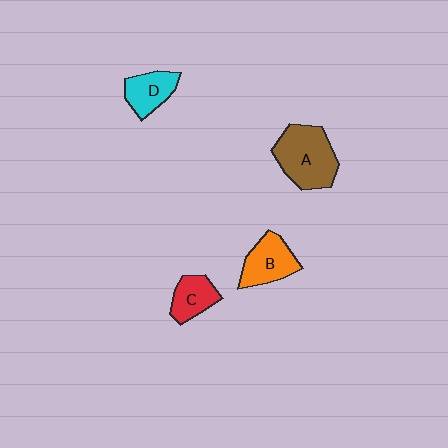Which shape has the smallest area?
Shape C (red).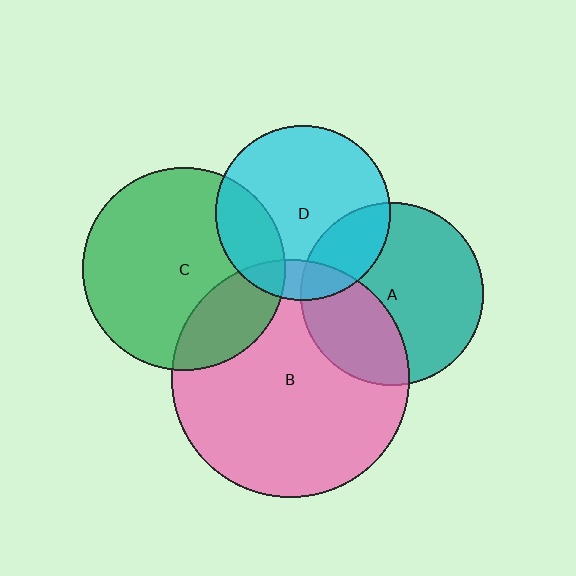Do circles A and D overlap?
Yes.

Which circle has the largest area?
Circle B (pink).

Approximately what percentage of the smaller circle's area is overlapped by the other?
Approximately 20%.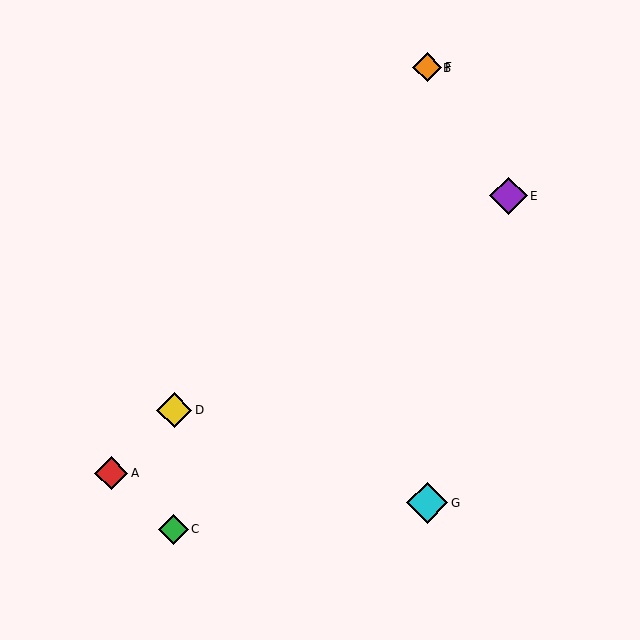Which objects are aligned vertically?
Objects B, F, G are aligned vertically.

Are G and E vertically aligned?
No, G is at x≈427 and E is at x≈509.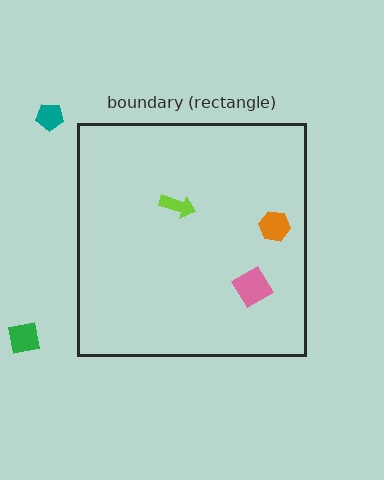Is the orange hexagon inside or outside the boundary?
Inside.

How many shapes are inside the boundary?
3 inside, 2 outside.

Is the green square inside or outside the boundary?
Outside.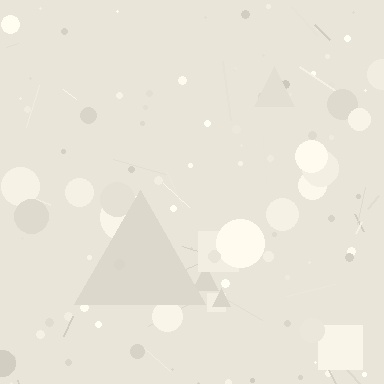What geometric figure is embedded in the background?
A triangle is embedded in the background.